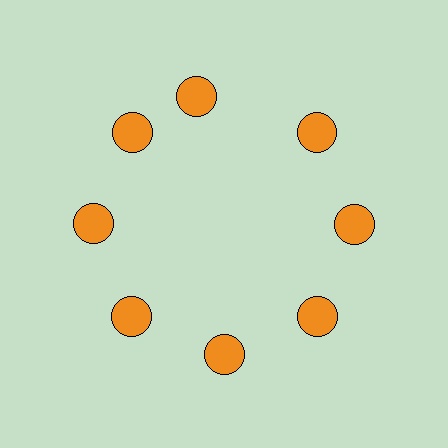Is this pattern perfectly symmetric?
No. The 8 orange circles are arranged in a ring, but one element near the 12 o'clock position is rotated out of alignment along the ring, breaking the 8-fold rotational symmetry.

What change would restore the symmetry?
The symmetry would be restored by rotating it back into even spacing with its neighbors so that all 8 circles sit at equal angles and equal distance from the center.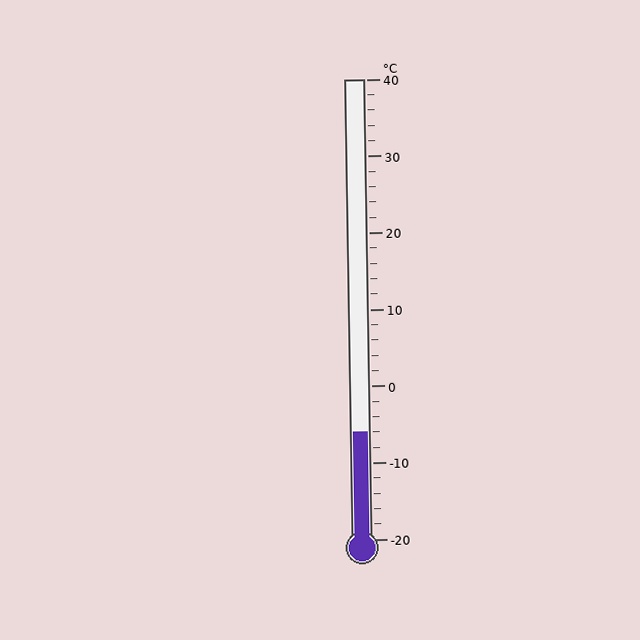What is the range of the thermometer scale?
The thermometer scale ranges from -20°C to 40°C.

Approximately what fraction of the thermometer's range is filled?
The thermometer is filled to approximately 25% of its range.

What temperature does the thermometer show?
The thermometer shows approximately -6°C.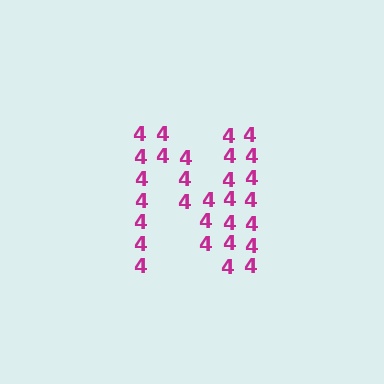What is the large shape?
The large shape is the letter N.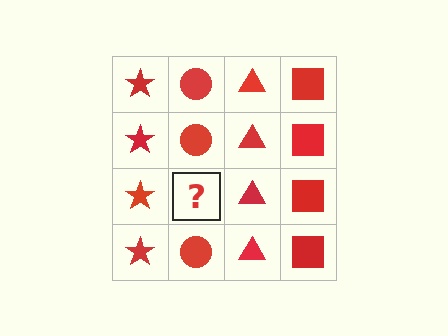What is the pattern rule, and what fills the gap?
The rule is that each column has a consistent shape. The gap should be filled with a red circle.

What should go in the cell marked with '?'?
The missing cell should contain a red circle.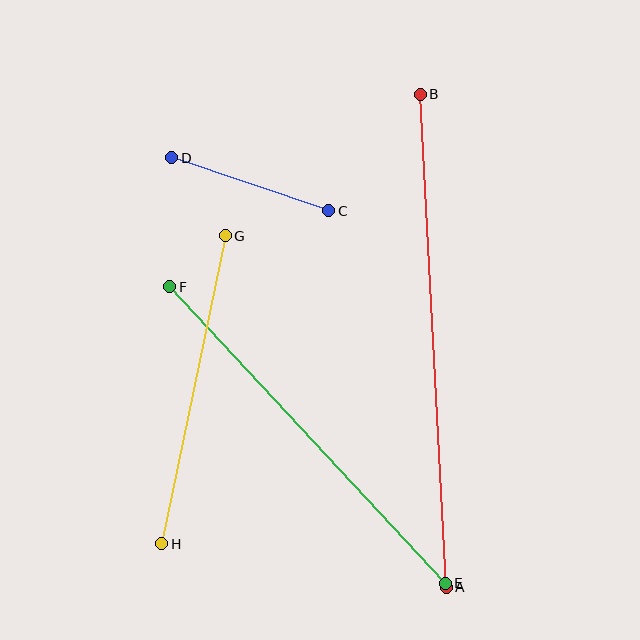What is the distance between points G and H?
The distance is approximately 314 pixels.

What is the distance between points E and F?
The distance is approximately 404 pixels.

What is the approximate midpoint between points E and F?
The midpoint is at approximately (308, 435) pixels.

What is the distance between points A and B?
The distance is approximately 494 pixels.